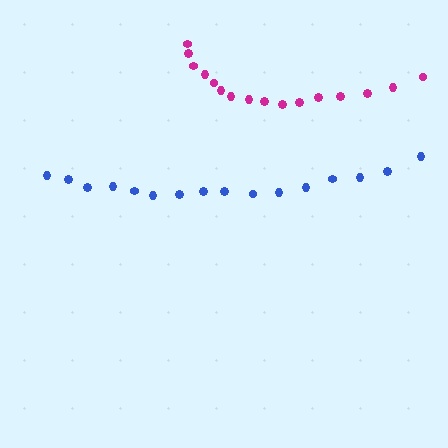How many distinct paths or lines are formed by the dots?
There are 2 distinct paths.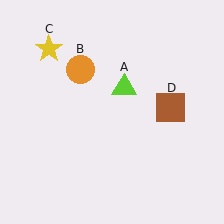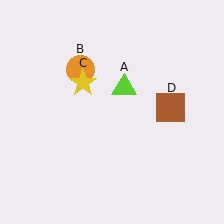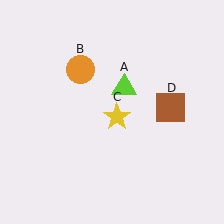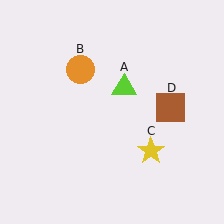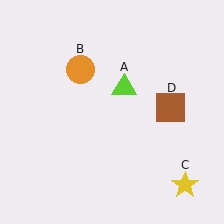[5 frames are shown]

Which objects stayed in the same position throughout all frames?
Lime triangle (object A) and orange circle (object B) and brown square (object D) remained stationary.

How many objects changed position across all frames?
1 object changed position: yellow star (object C).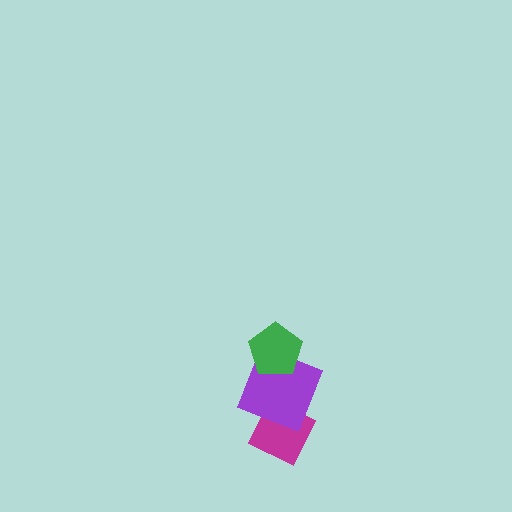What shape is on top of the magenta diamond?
The purple square is on top of the magenta diamond.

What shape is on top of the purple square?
The green pentagon is on top of the purple square.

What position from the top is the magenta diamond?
The magenta diamond is 3rd from the top.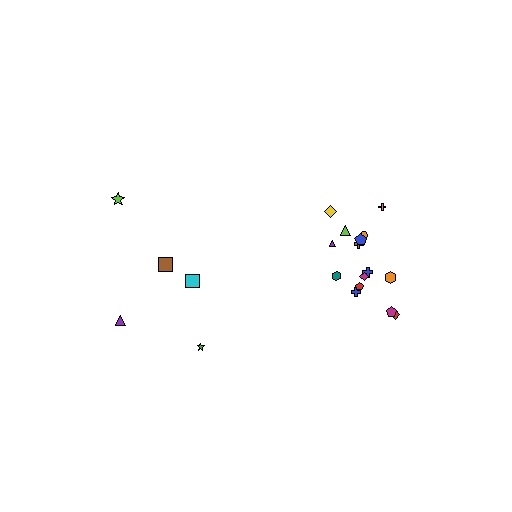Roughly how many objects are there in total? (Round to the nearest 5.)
Roughly 20 objects in total.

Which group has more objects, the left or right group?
The right group.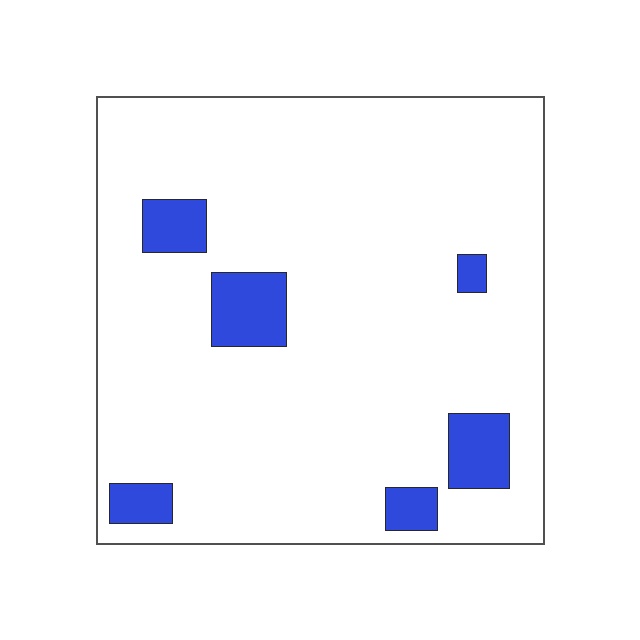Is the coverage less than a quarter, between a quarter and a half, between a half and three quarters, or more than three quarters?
Less than a quarter.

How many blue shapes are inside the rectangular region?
6.